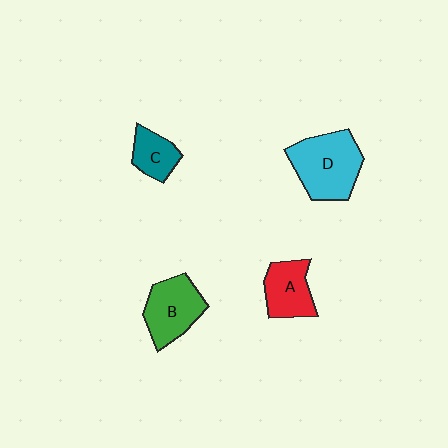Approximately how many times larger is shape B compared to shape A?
Approximately 1.2 times.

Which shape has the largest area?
Shape D (cyan).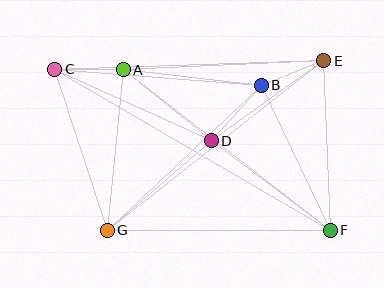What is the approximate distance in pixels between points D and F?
The distance between D and F is approximately 149 pixels.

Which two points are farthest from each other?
Points C and F are farthest from each other.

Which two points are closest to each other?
Points B and E are closest to each other.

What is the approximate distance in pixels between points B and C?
The distance between B and C is approximately 207 pixels.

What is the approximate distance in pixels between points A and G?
The distance between A and G is approximately 161 pixels.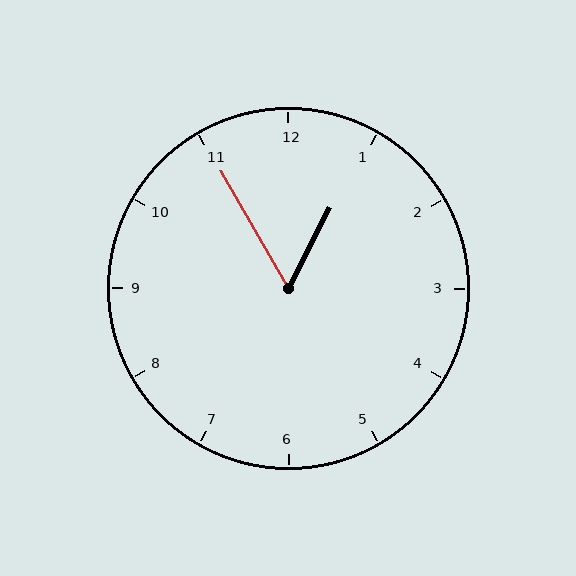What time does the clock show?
12:55.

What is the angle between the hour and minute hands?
Approximately 58 degrees.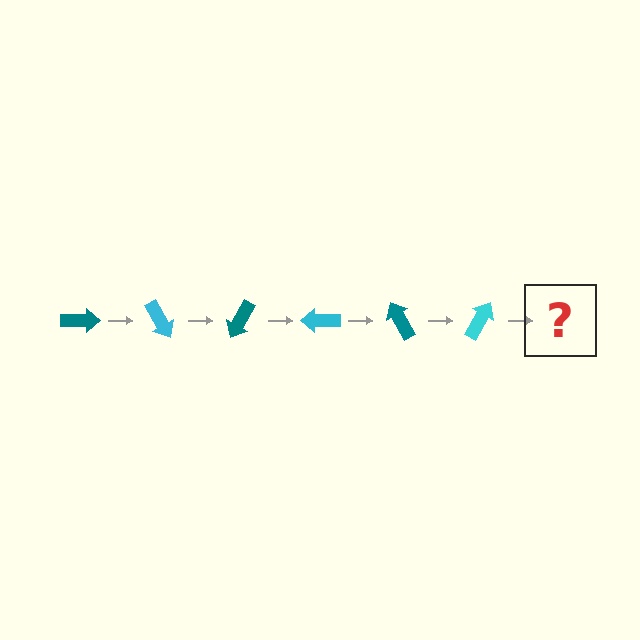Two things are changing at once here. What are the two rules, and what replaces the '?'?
The two rules are that it rotates 60 degrees each step and the color cycles through teal and cyan. The '?' should be a teal arrow, rotated 360 degrees from the start.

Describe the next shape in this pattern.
It should be a teal arrow, rotated 360 degrees from the start.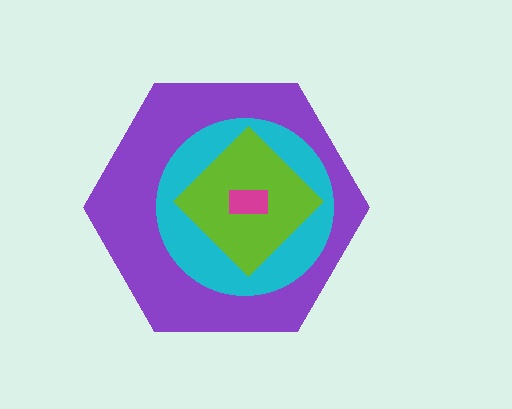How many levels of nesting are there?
4.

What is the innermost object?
The magenta rectangle.